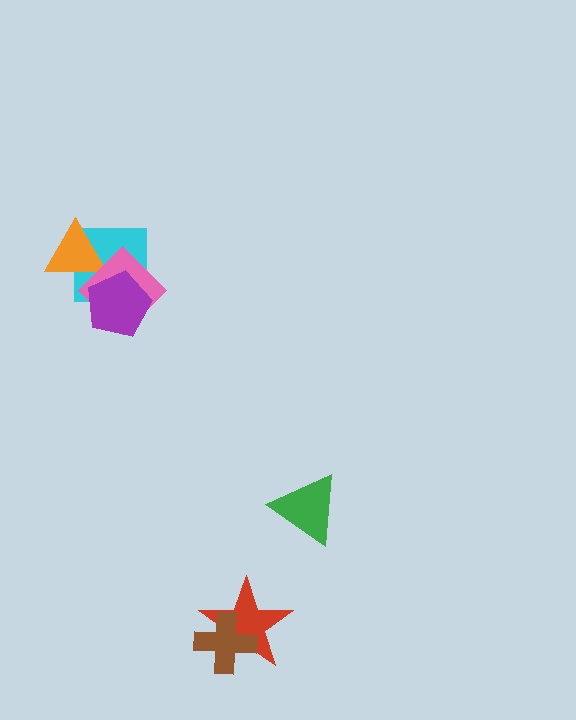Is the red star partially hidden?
Yes, it is partially covered by another shape.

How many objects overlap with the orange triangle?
2 objects overlap with the orange triangle.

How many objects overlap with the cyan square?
3 objects overlap with the cyan square.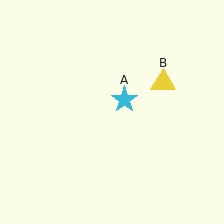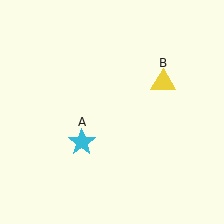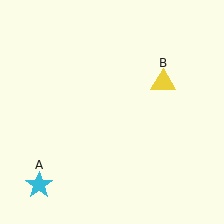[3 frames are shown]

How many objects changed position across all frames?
1 object changed position: cyan star (object A).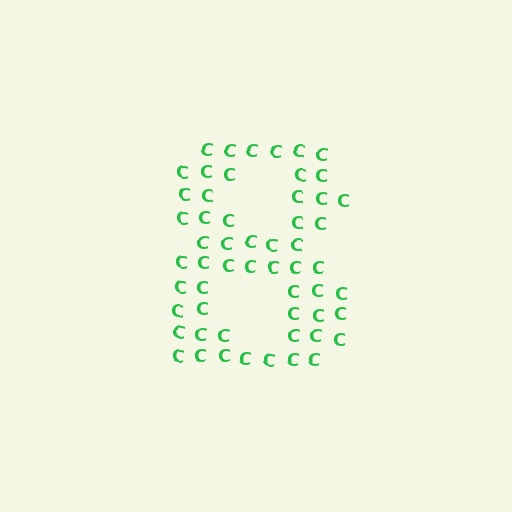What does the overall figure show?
The overall figure shows the digit 8.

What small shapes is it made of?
It is made of small letter C's.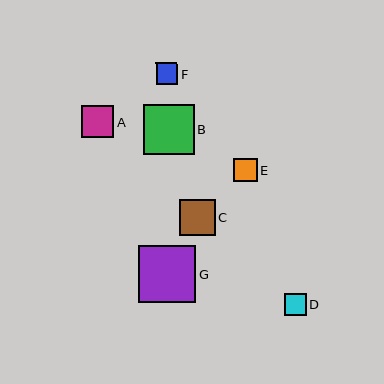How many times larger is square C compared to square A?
Square C is approximately 1.1 times the size of square A.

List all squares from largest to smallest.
From largest to smallest: G, B, C, A, E, F, D.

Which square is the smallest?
Square D is the smallest with a size of approximately 22 pixels.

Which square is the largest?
Square G is the largest with a size of approximately 57 pixels.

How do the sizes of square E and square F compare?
Square E and square F are approximately the same size.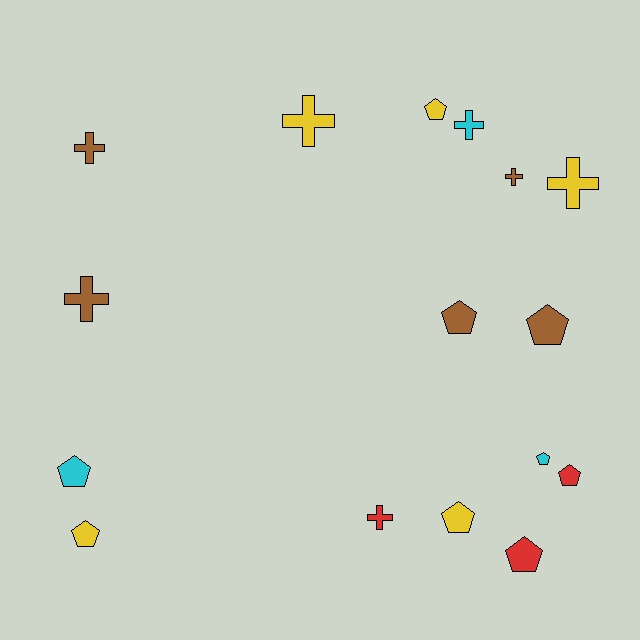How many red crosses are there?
There is 1 red cross.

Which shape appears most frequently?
Pentagon, with 9 objects.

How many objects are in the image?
There are 16 objects.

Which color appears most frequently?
Brown, with 5 objects.